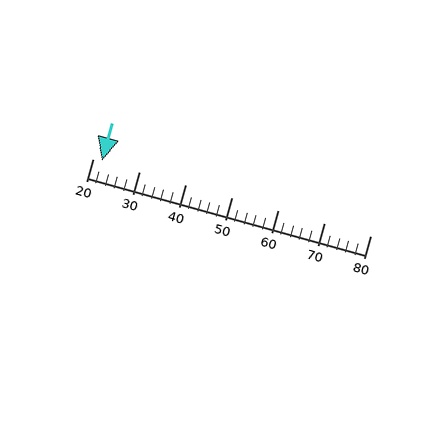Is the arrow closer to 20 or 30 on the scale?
The arrow is closer to 20.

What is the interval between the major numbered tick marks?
The major tick marks are spaced 10 units apart.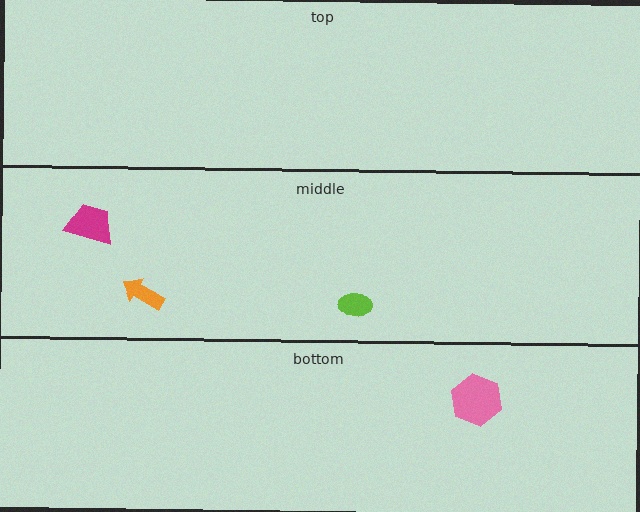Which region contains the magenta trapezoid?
The middle region.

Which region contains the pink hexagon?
The bottom region.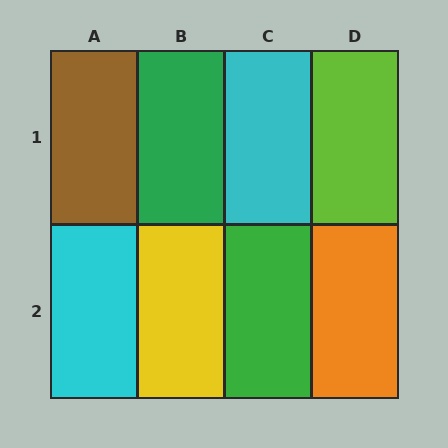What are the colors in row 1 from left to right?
Brown, green, cyan, lime.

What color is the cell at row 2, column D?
Orange.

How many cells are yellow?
1 cell is yellow.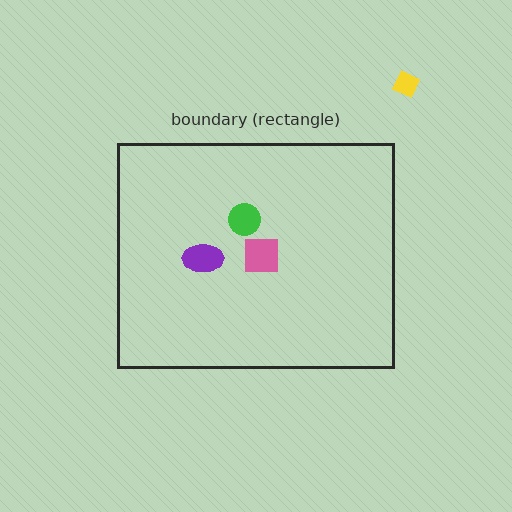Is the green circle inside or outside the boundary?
Inside.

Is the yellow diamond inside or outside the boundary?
Outside.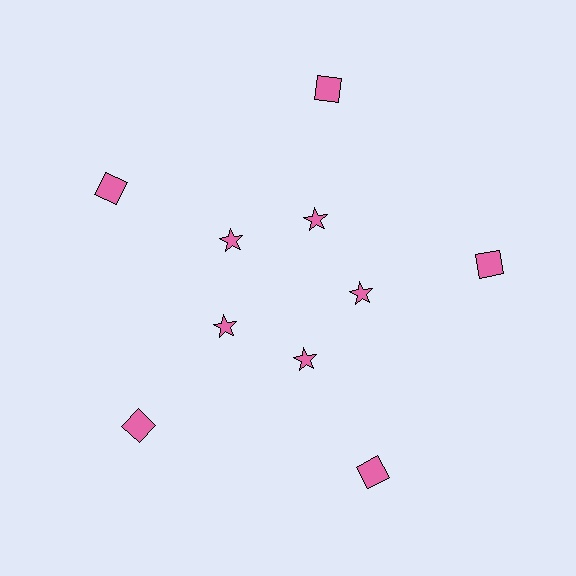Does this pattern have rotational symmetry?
Yes, this pattern has 5-fold rotational symmetry. It looks the same after rotating 72 degrees around the center.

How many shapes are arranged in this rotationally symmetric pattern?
There are 10 shapes, arranged in 5 groups of 2.